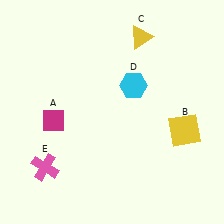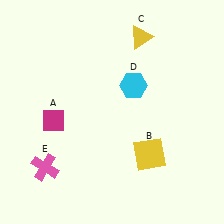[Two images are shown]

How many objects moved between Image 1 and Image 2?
1 object moved between the two images.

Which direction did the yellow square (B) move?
The yellow square (B) moved left.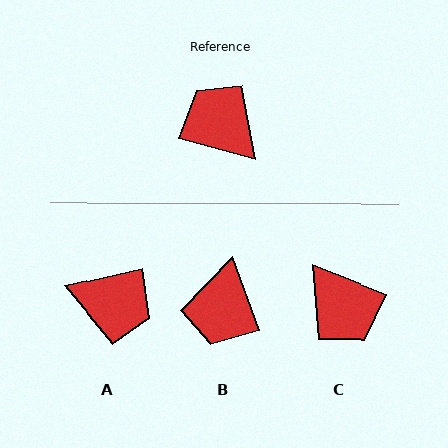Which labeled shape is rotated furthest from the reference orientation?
C, about 174 degrees away.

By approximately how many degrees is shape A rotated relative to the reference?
Approximately 151 degrees clockwise.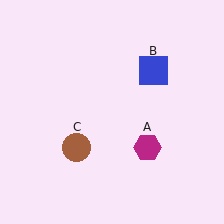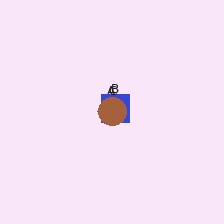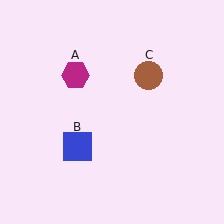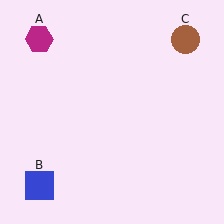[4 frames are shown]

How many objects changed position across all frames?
3 objects changed position: magenta hexagon (object A), blue square (object B), brown circle (object C).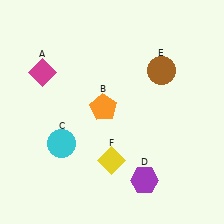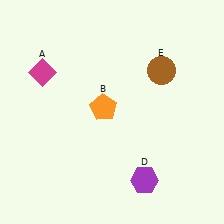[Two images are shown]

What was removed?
The cyan circle (C), the yellow diamond (F) were removed in Image 2.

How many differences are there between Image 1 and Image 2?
There are 2 differences between the two images.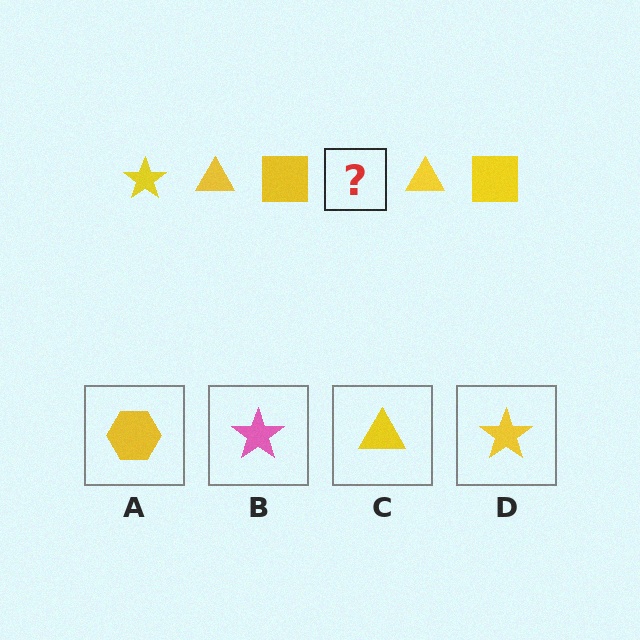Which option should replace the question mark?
Option D.